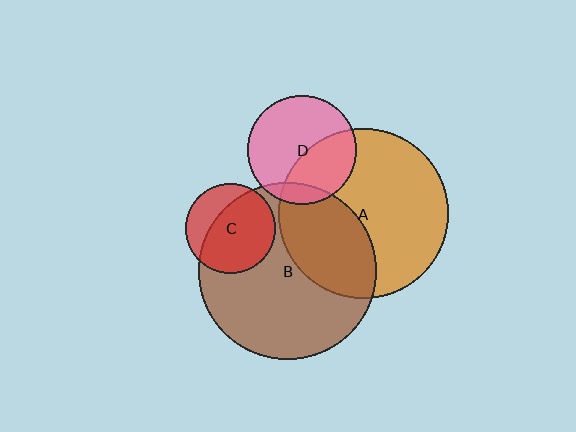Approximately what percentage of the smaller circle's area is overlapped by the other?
Approximately 10%.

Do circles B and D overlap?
Yes.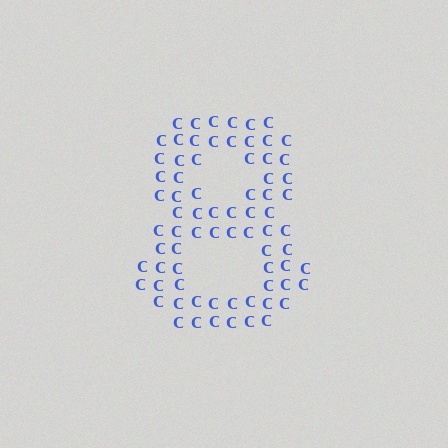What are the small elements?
The small elements are letter C's.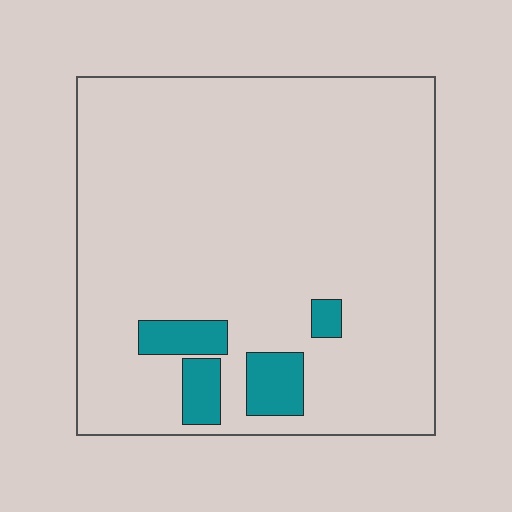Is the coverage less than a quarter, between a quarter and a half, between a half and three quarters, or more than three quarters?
Less than a quarter.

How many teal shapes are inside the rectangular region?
4.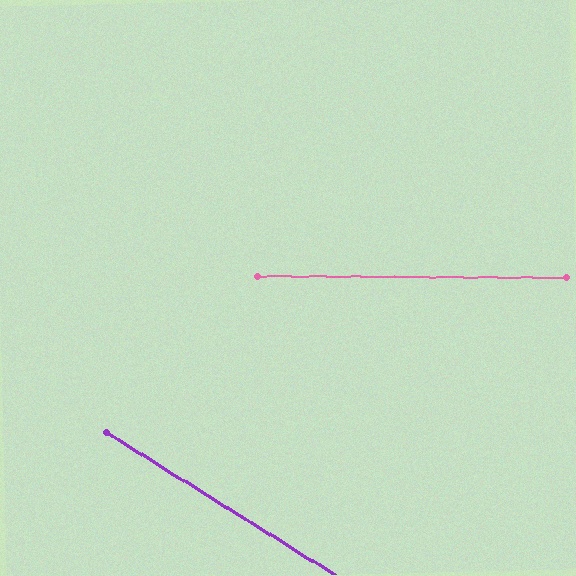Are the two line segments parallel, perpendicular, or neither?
Neither parallel nor perpendicular — they differ by about 32°.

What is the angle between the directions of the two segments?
Approximately 32 degrees.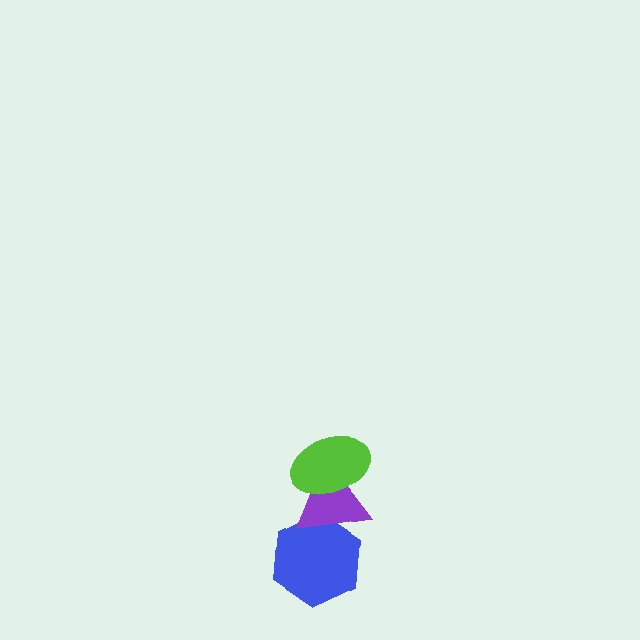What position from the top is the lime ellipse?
The lime ellipse is 1st from the top.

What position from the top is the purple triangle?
The purple triangle is 2nd from the top.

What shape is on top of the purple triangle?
The lime ellipse is on top of the purple triangle.